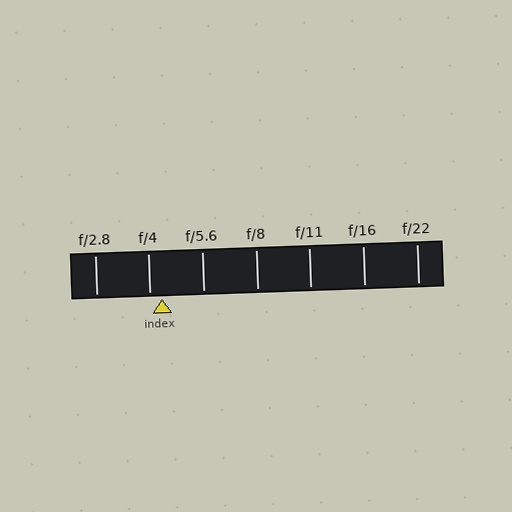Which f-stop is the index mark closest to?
The index mark is closest to f/4.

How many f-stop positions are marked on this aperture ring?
There are 7 f-stop positions marked.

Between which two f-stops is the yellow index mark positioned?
The index mark is between f/4 and f/5.6.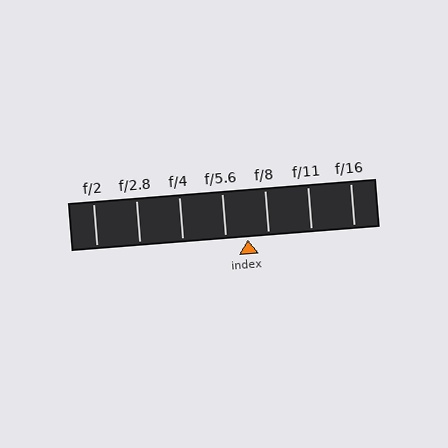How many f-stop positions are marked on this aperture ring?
There are 7 f-stop positions marked.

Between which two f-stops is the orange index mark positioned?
The index mark is between f/5.6 and f/8.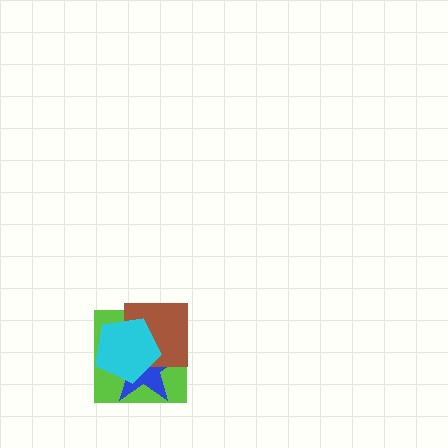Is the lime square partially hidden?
Yes, it is partially covered by another shape.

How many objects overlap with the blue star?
3 objects overlap with the blue star.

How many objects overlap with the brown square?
3 objects overlap with the brown square.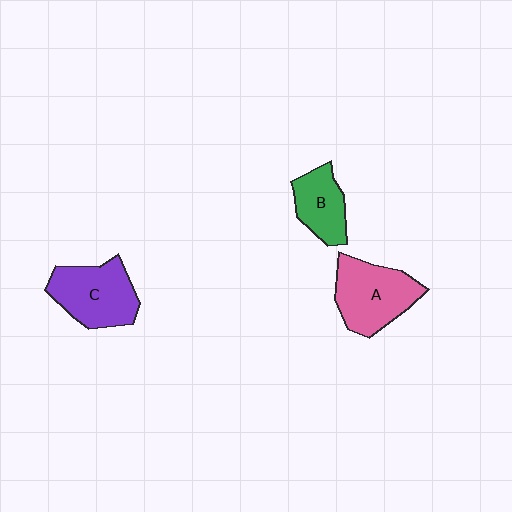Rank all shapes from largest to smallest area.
From largest to smallest: A (pink), C (purple), B (green).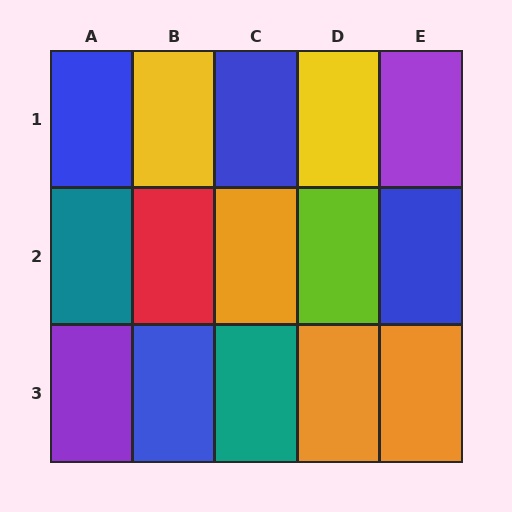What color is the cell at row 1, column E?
Purple.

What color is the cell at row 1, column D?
Yellow.